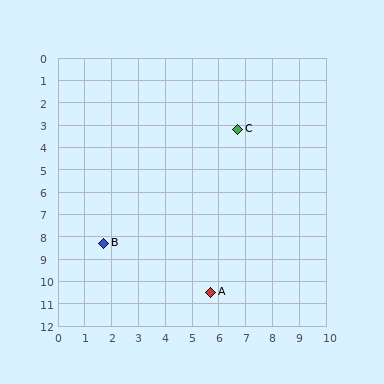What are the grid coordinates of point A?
Point A is at approximately (5.7, 10.5).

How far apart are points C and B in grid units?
Points C and B are about 7.1 grid units apart.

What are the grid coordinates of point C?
Point C is at approximately (6.7, 3.2).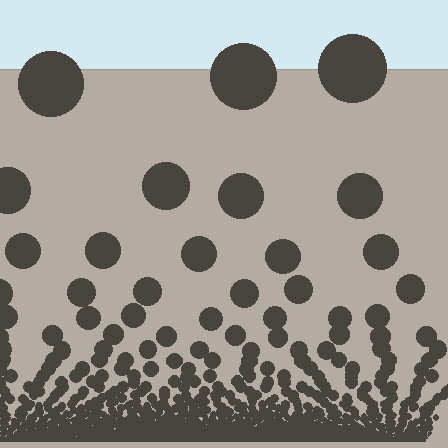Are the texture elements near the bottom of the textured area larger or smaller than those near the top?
Smaller. The gradient is inverted — elements near the bottom are smaller and denser.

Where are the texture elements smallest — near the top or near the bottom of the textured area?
Near the bottom.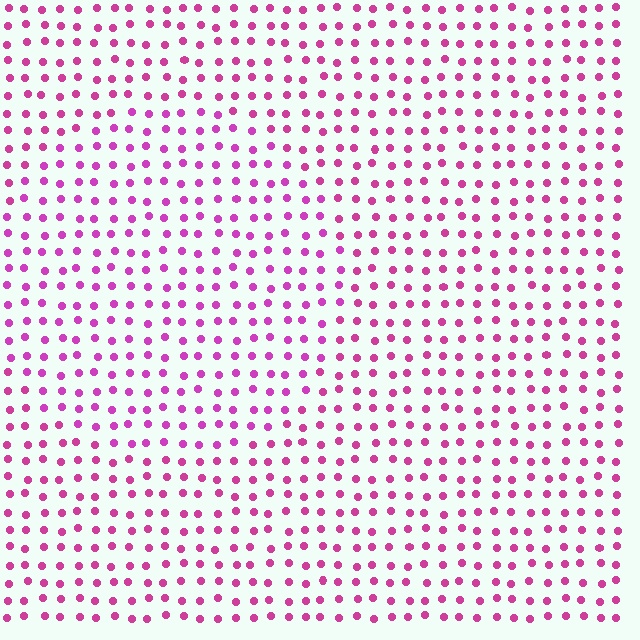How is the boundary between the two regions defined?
The boundary is defined purely by a slight shift in hue (about 15 degrees). Spacing, size, and orientation are identical on both sides.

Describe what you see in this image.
The image is filled with small magenta elements in a uniform arrangement. A circle-shaped region is visible where the elements are tinted to a slightly different hue, forming a subtle color boundary.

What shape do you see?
I see a circle.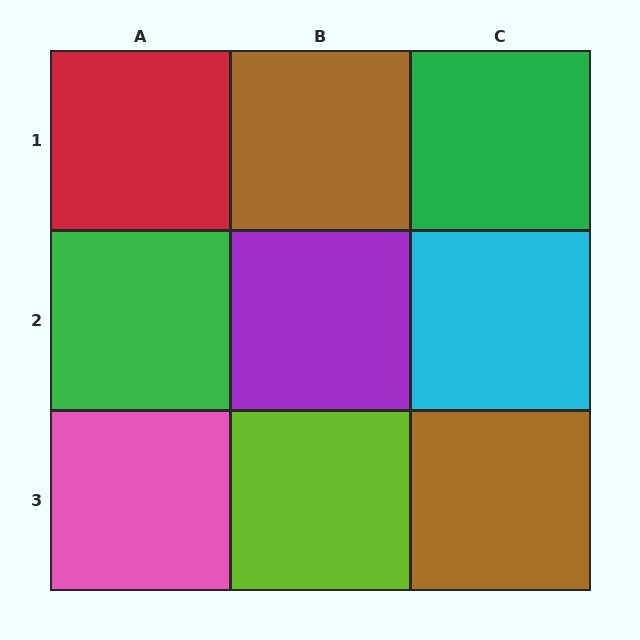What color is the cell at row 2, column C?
Cyan.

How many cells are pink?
1 cell is pink.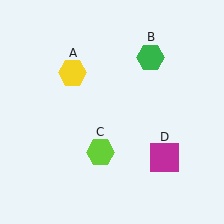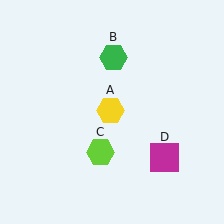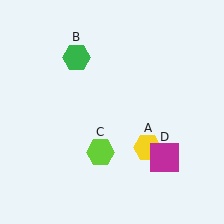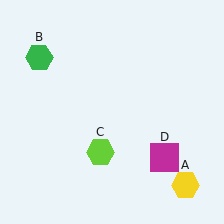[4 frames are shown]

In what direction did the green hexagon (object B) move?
The green hexagon (object B) moved left.